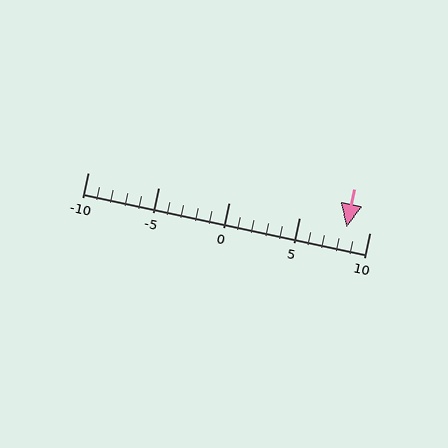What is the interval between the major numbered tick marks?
The major tick marks are spaced 5 units apart.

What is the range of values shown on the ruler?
The ruler shows values from -10 to 10.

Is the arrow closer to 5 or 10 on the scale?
The arrow is closer to 10.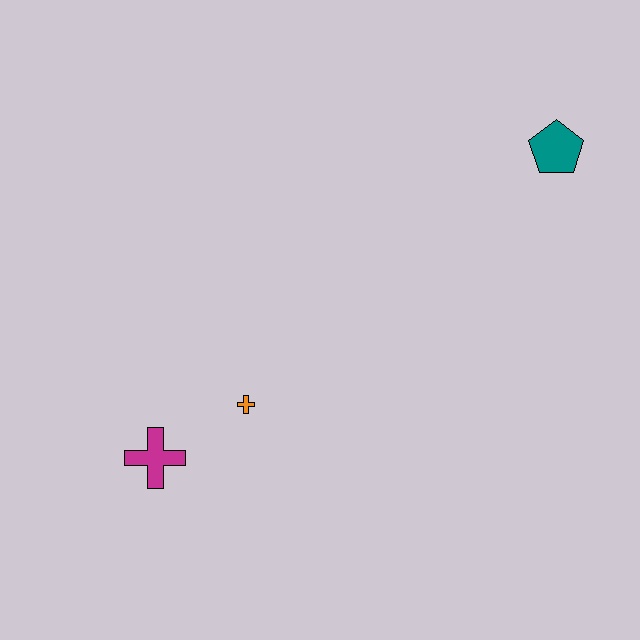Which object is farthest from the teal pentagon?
The magenta cross is farthest from the teal pentagon.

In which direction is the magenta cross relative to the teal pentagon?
The magenta cross is to the left of the teal pentagon.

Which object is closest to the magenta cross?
The orange cross is closest to the magenta cross.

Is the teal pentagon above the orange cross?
Yes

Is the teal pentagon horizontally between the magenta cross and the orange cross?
No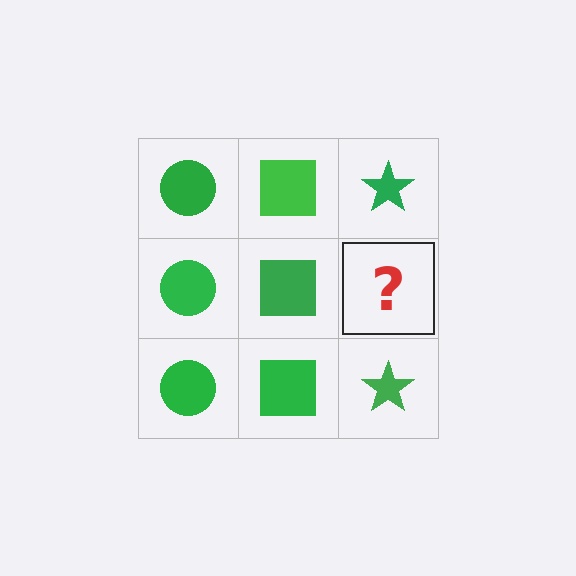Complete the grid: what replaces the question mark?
The question mark should be replaced with a green star.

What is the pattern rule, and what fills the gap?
The rule is that each column has a consistent shape. The gap should be filled with a green star.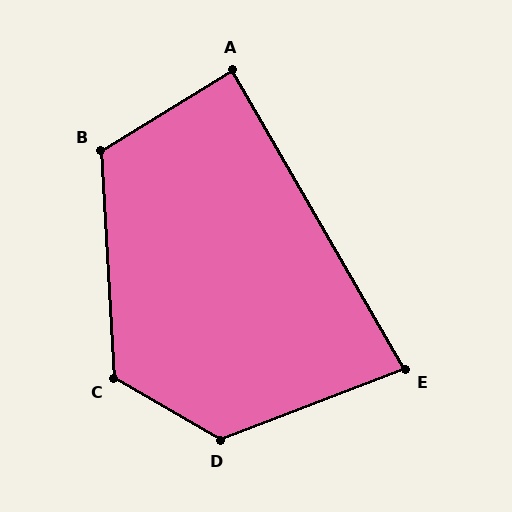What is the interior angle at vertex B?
Approximately 118 degrees (obtuse).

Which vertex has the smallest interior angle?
E, at approximately 81 degrees.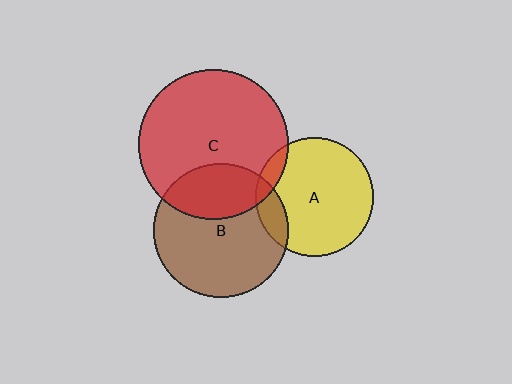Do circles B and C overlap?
Yes.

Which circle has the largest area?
Circle C (red).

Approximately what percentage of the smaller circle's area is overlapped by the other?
Approximately 30%.